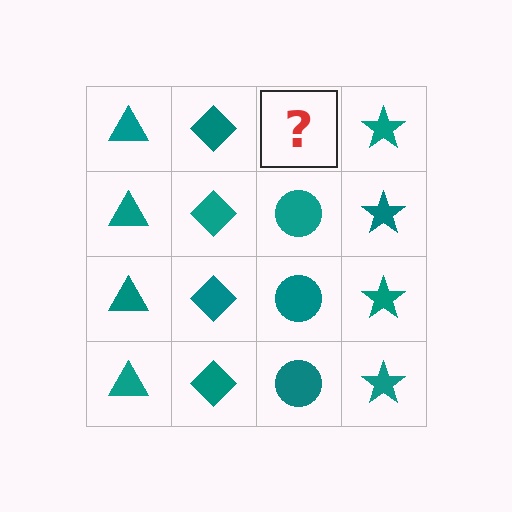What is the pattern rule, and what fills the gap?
The rule is that each column has a consistent shape. The gap should be filled with a teal circle.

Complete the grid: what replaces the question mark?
The question mark should be replaced with a teal circle.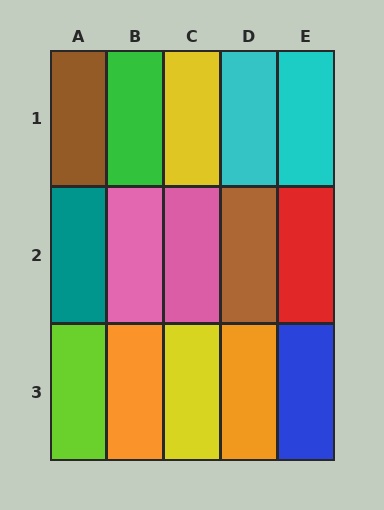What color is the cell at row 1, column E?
Cyan.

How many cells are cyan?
2 cells are cyan.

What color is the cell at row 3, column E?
Blue.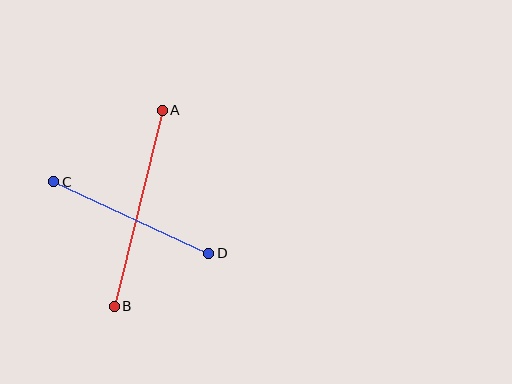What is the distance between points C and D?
The distance is approximately 171 pixels.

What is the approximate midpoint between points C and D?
The midpoint is at approximately (131, 218) pixels.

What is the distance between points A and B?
The distance is approximately 202 pixels.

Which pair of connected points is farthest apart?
Points A and B are farthest apart.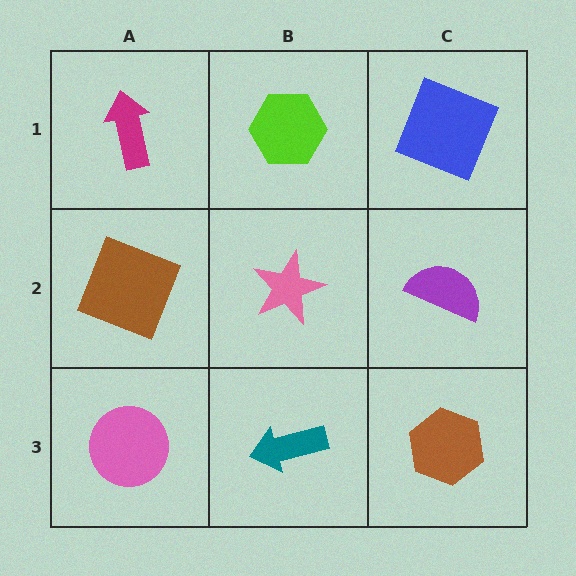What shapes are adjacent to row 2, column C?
A blue square (row 1, column C), a brown hexagon (row 3, column C), a pink star (row 2, column B).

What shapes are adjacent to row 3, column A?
A brown square (row 2, column A), a teal arrow (row 3, column B).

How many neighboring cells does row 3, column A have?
2.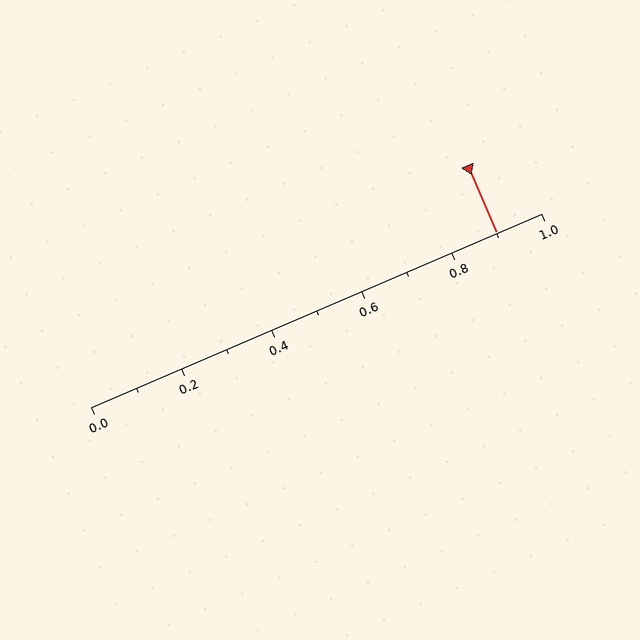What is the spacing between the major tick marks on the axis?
The major ticks are spaced 0.2 apart.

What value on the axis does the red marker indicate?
The marker indicates approximately 0.9.